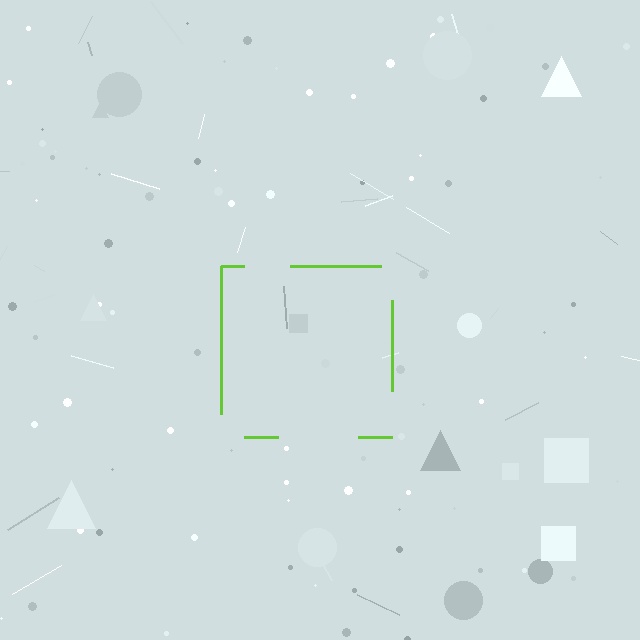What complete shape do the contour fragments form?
The contour fragments form a square.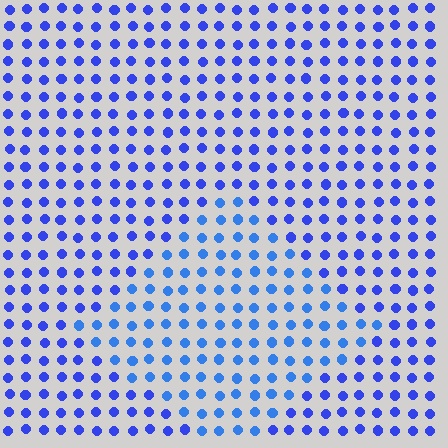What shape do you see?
I see a diamond.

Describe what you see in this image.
The image is filled with small blue elements in a uniform arrangement. A diamond-shaped region is visible where the elements are tinted to a slightly different hue, forming a subtle color boundary.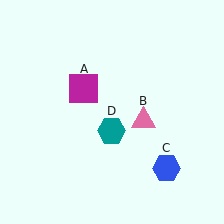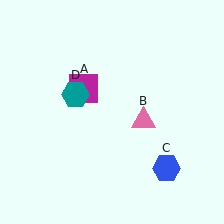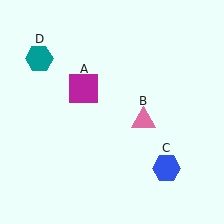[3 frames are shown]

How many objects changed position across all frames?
1 object changed position: teal hexagon (object D).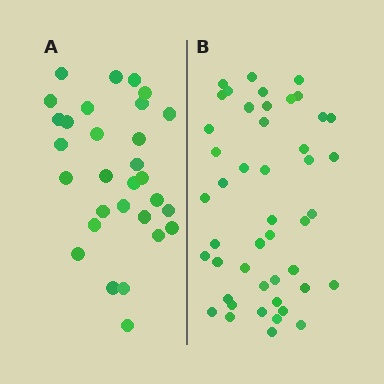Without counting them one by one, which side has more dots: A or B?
Region B (the right region) has more dots.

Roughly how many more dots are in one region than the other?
Region B has approximately 15 more dots than region A.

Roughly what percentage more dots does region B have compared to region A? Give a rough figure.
About 55% more.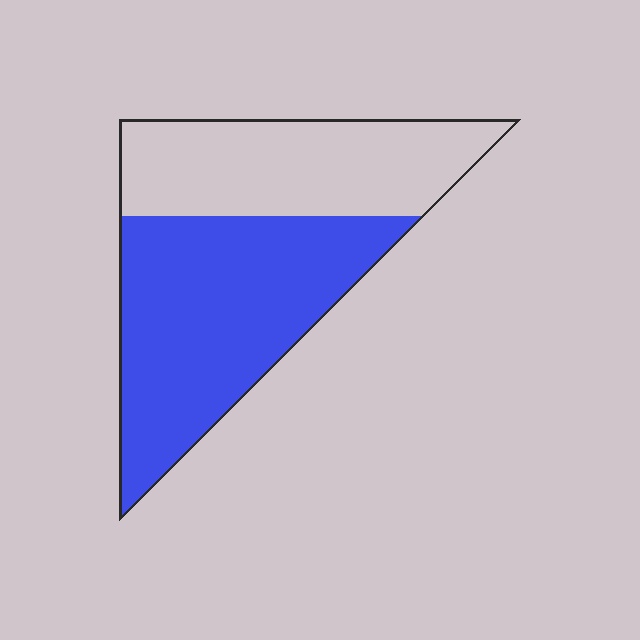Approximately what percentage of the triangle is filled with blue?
Approximately 60%.